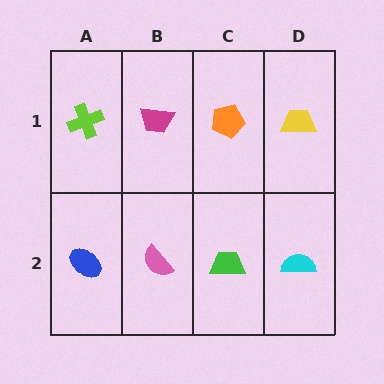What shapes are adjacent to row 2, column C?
An orange pentagon (row 1, column C), a pink semicircle (row 2, column B), a cyan semicircle (row 2, column D).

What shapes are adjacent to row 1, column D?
A cyan semicircle (row 2, column D), an orange pentagon (row 1, column C).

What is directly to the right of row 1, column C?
A yellow trapezoid.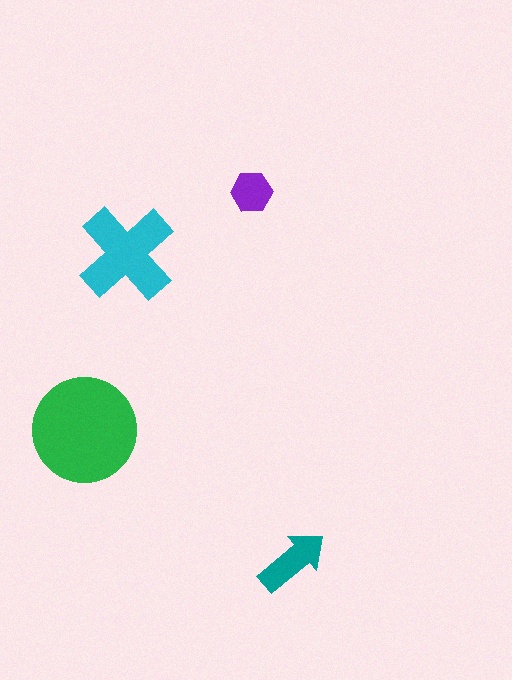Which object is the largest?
The green circle.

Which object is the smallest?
The purple hexagon.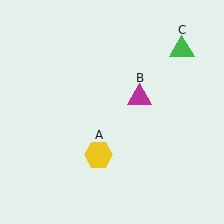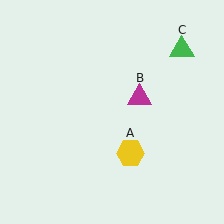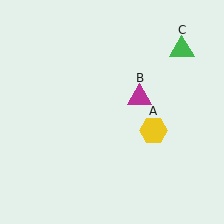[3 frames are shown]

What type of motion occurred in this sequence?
The yellow hexagon (object A) rotated counterclockwise around the center of the scene.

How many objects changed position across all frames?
1 object changed position: yellow hexagon (object A).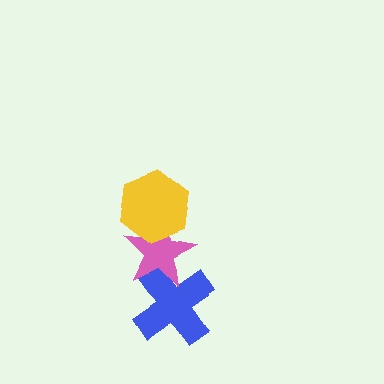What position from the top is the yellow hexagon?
The yellow hexagon is 1st from the top.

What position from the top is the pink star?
The pink star is 2nd from the top.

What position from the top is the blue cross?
The blue cross is 3rd from the top.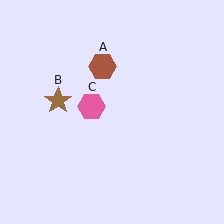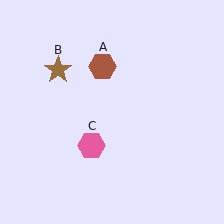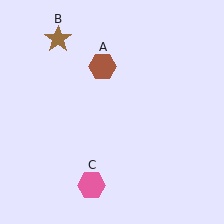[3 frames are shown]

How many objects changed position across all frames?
2 objects changed position: brown star (object B), pink hexagon (object C).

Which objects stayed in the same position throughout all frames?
Brown hexagon (object A) remained stationary.